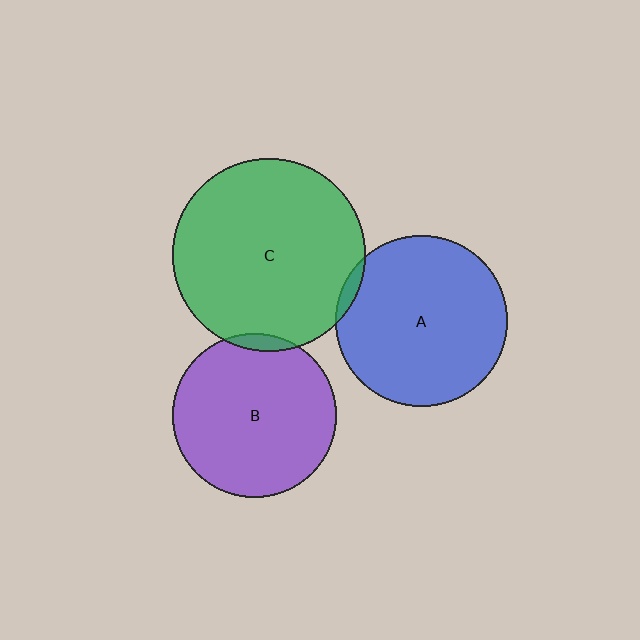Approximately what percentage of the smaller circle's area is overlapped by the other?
Approximately 5%.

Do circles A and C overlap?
Yes.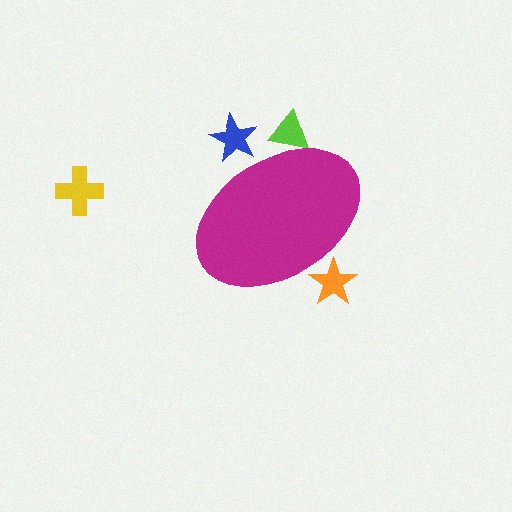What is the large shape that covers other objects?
A magenta ellipse.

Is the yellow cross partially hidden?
No, the yellow cross is fully visible.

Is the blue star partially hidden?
Yes, the blue star is partially hidden behind the magenta ellipse.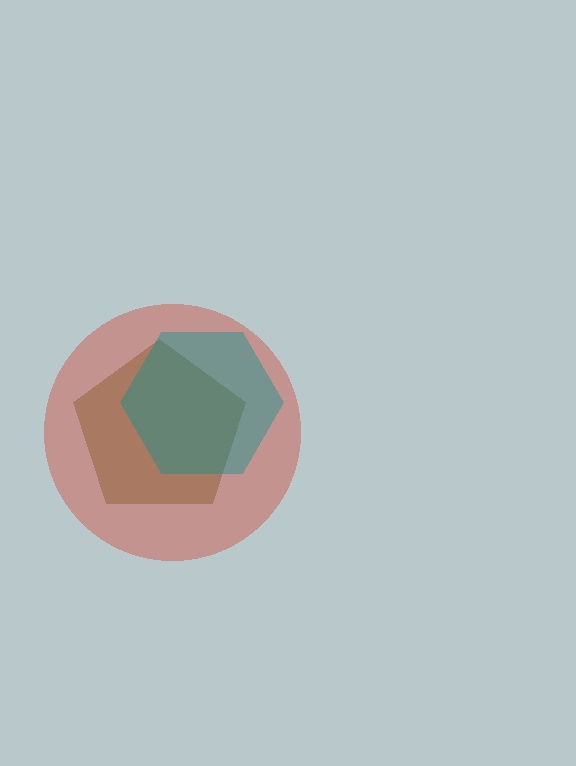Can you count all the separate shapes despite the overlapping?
Yes, there are 3 separate shapes.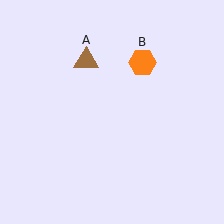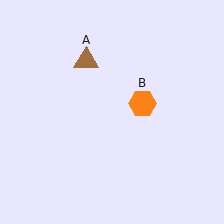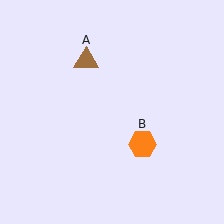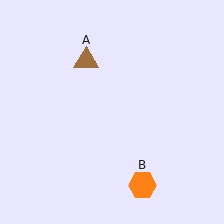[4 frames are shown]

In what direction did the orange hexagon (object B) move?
The orange hexagon (object B) moved down.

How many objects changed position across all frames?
1 object changed position: orange hexagon (object B).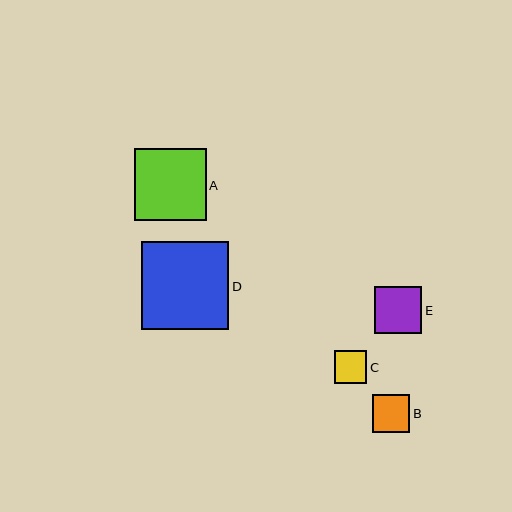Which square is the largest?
Square D is the largest with a size of approximately 88 pixels.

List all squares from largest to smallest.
From largest to smallest: D, A, E, B, C.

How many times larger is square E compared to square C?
Square E is approximately 1.4 times the size of square C.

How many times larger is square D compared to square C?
Square D is approximately 2.7 times the size of square C.